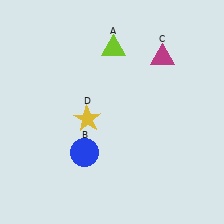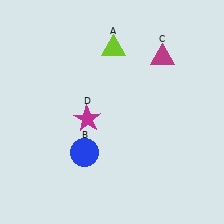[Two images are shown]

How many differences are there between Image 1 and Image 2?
There is 1 difference between the two images.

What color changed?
The star (D) changed from yellow in Image 1 to magenta in Image 2.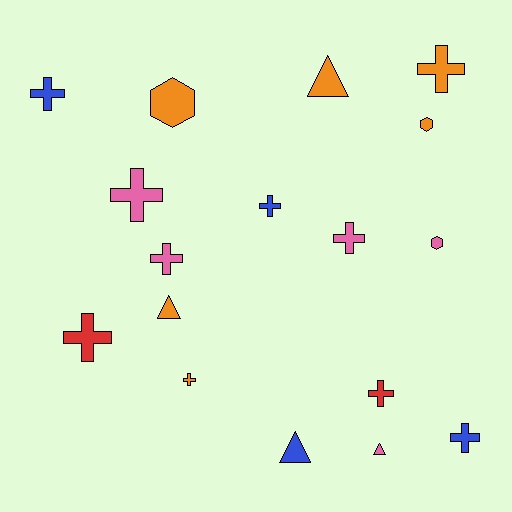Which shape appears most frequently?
Cross, with 10 objects.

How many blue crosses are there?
There are 3 blue crosses.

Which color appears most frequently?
Orange, with 6 objects.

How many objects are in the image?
There are 17 objects.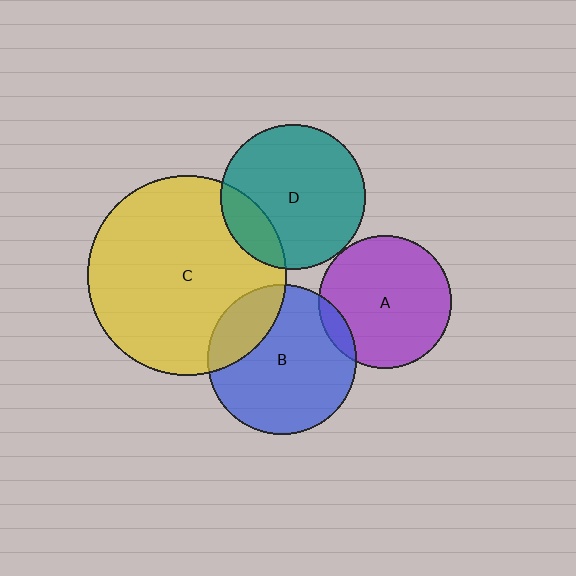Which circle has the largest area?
Circle C (yellow).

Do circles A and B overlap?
Yes.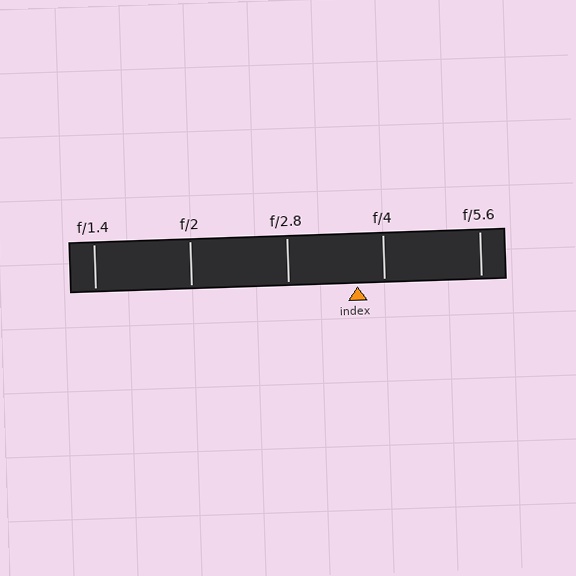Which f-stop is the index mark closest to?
The index mark is closest to f/4.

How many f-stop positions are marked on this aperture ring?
There are 5 f-stop positions marked.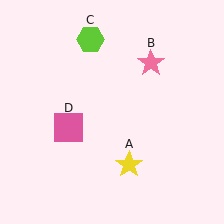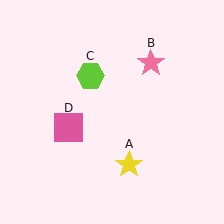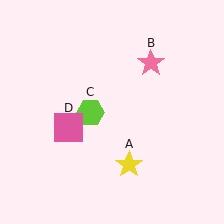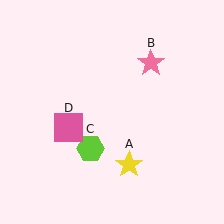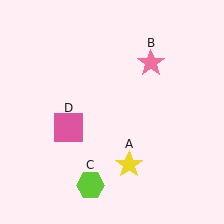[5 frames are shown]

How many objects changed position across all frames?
1 object changed position: lime hexagon (object C).